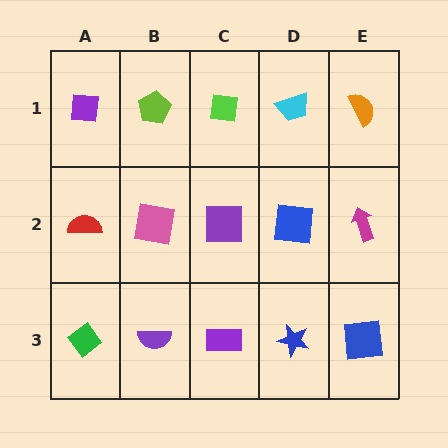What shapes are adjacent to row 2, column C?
A lime square (row 1, column C), a purple rectangle (row 3, column C), a pink square (row 2, column B), a blue square (row 2, column D).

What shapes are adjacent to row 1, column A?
A red semicircle (row 2, column A), a lime pentagon (row 1, column B).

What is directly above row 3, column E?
A magenta arrow.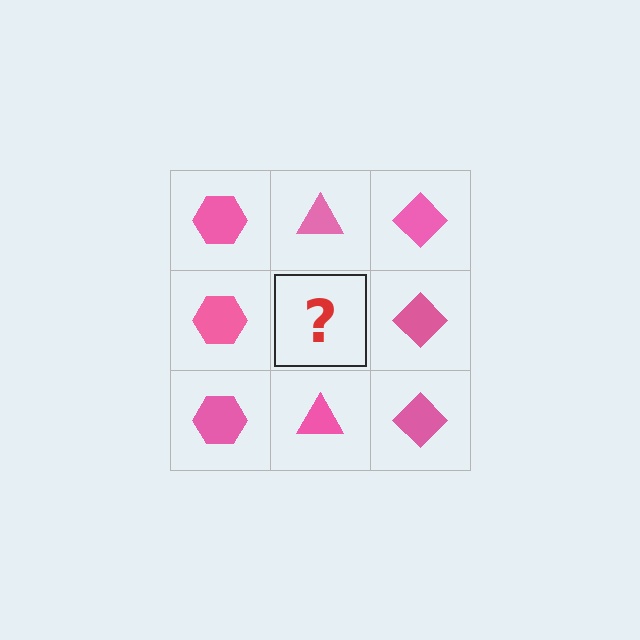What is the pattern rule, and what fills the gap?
The rule is that each column has a consistent shape. The gap should be filled with a pink triangle.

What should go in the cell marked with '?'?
The missing cell should contain a pink triangle.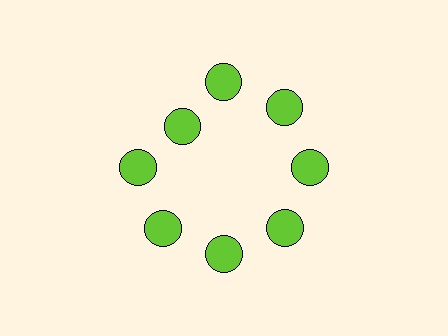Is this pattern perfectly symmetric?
No. The 8 lime circles are arranged in a ring, but one element near the 10 o'clock position is pulled inward toward the center, breaking the 8-fold rotational symmetry.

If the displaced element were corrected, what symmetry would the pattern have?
It would have 8-fold rotational symmetry — the pattern would map onto itself every 45 degrees.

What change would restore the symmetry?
The symmetry would be restored by moving it outward, back onto the ring so that all 8 circles sit at equal angles and equal distance from the center.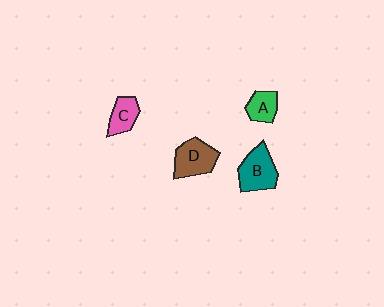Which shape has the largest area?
Shape B (teal).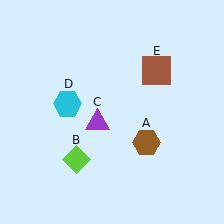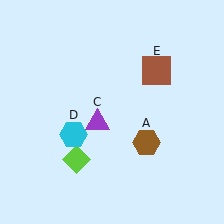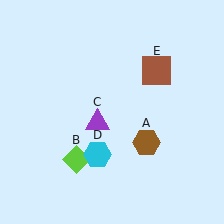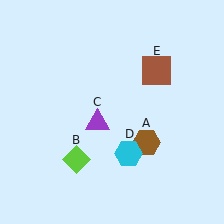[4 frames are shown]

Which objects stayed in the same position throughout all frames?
Brown hexagon (object A) and lime diamond (object B) and purple triangle (object C) and brown square (object E) remained stationary.